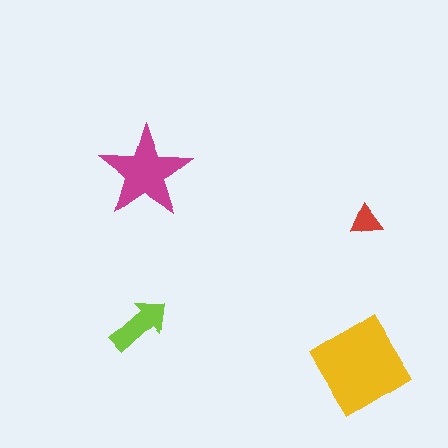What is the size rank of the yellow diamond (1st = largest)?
1st.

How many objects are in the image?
There are 4 objects in the image.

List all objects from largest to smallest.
The yellow diamond, the magenta star, the lime arrow, the red triangle.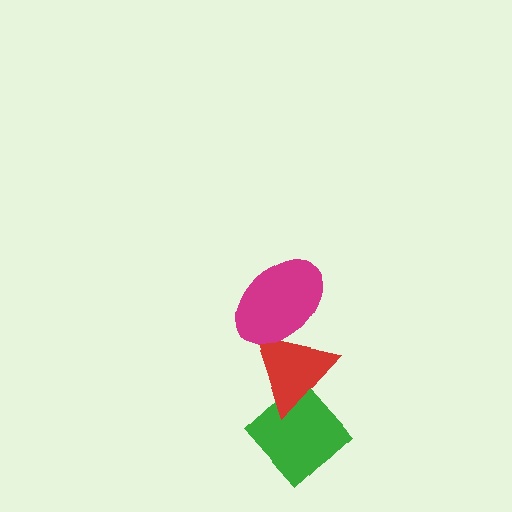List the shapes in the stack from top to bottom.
From top to bottom: the magenta ellipse, the red triangle, the green diamond.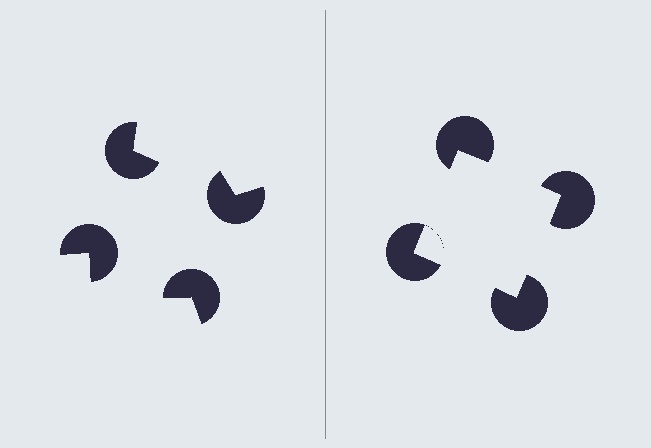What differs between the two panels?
The pac-man discs are positioned identically on both sides; only the wedge orientations differ. On the right they align to a square; on the left they are misaligned.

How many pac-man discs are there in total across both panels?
8 — 4 on each side.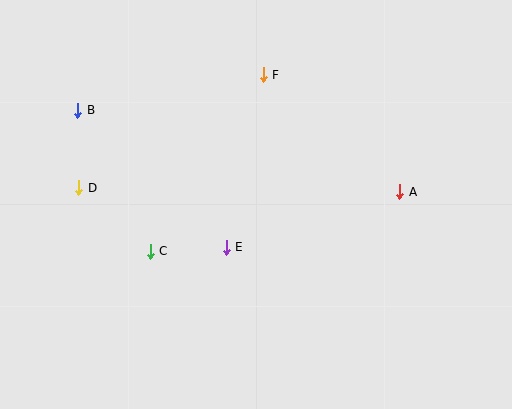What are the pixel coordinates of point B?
Point B is at (78, 111).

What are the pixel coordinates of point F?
Point F is at (263, 75).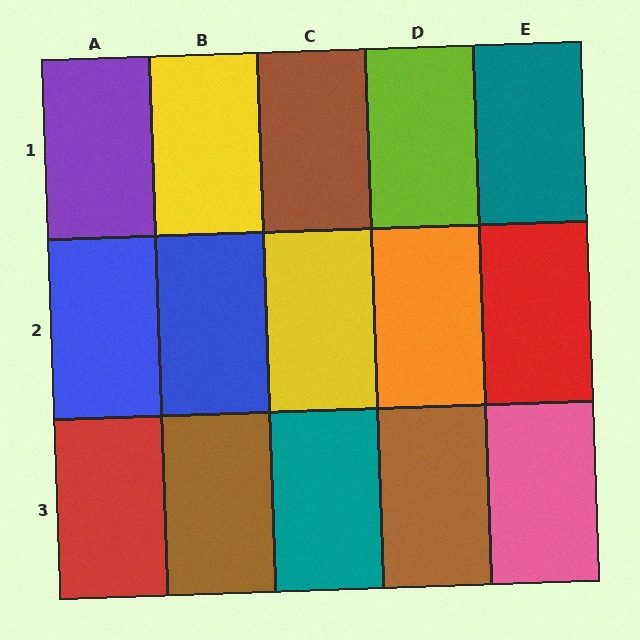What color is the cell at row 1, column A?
Purple.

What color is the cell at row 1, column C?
Brown.